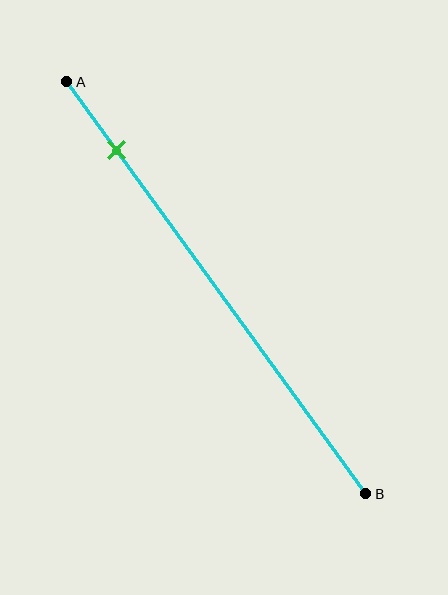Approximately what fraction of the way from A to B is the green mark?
The green mark is approximately 15% of the way from A to B.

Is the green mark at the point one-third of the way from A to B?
No, the mark is at about 15% from A, not at the 33% one-third point.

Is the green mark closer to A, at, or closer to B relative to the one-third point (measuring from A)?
The green mark is closer to point A than the one-third point of segment AB.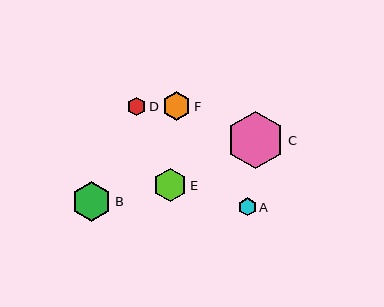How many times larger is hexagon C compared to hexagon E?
Hexagon C is approximately 1.8 times the size of hexagon E.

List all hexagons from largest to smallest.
From largest to smallest: C, B, E, F, D, A.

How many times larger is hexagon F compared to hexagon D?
Hexagon F is approximately 1.5 times the size of hexagon D.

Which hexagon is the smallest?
Hexagon A is the smallest with a size of approximately 18 pixels.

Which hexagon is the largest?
Hexagon C is the largest with a size of approximately 58 pixels.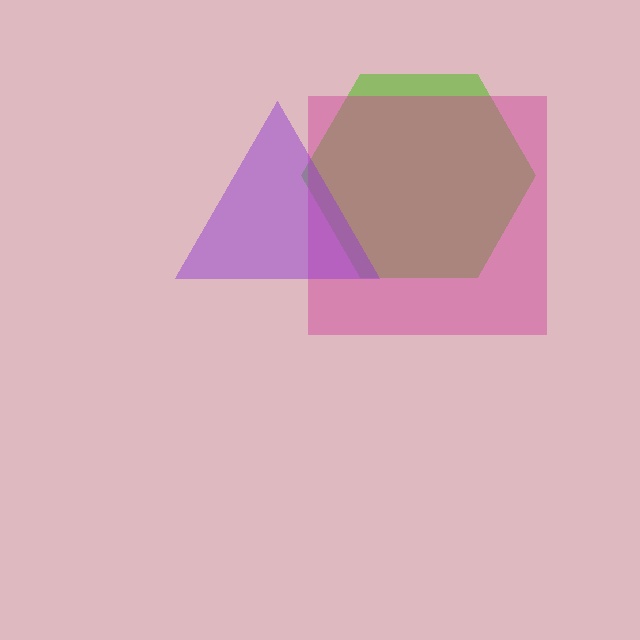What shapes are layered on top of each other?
The layered shapes are: a lime hexagon, a magenta square, a purple triangle.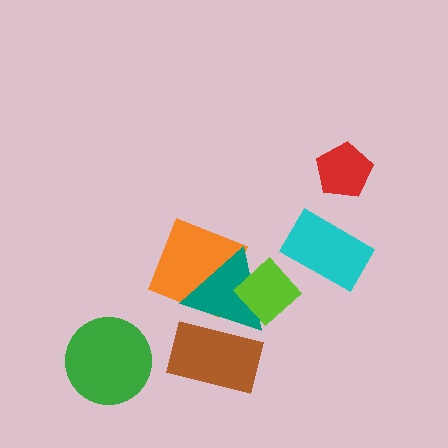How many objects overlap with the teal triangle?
3 objects overlap with the teal triangle.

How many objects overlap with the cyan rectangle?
0 objects overlap with the cyan rectangle.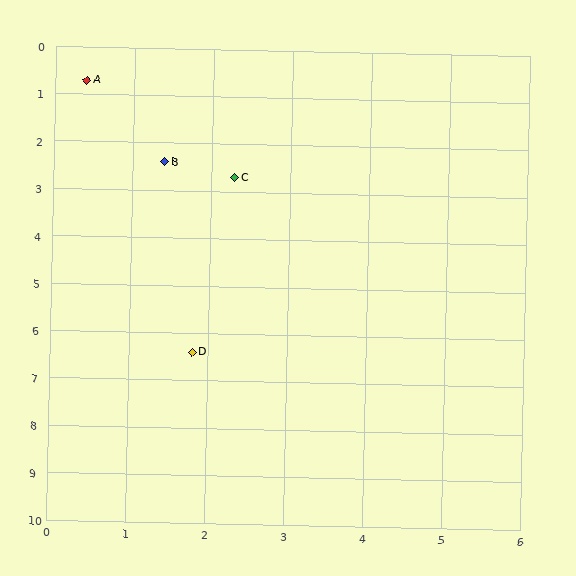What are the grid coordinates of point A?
Point A is at approximately (0.4, 0.7).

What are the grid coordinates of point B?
Point B is at approximately (1.4, 2.4).